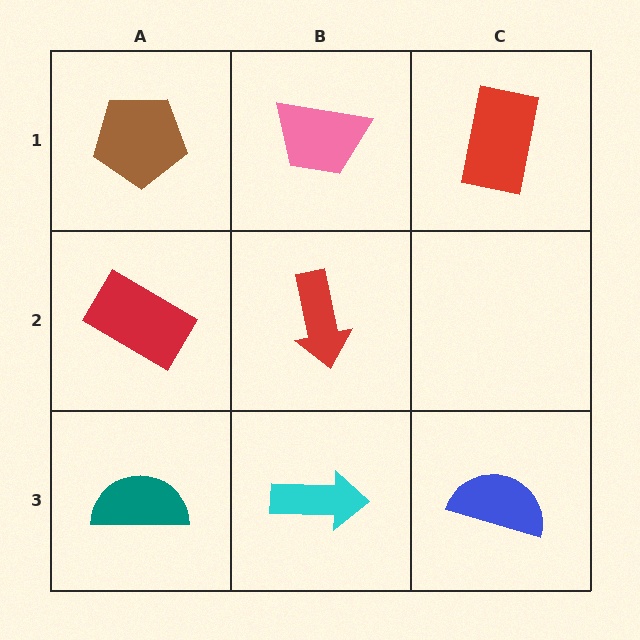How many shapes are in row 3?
3 shapes.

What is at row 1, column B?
A pink trapezoid.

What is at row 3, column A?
A teal semicircle.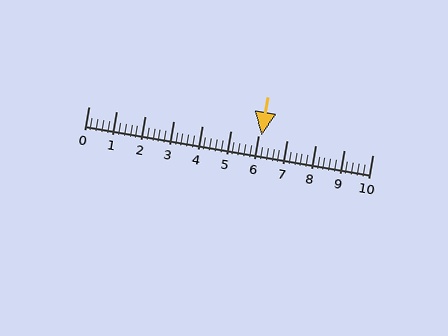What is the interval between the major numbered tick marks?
The major tick marks are spaced 1 units apart.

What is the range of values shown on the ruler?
The ruler shows values from 0 to 10.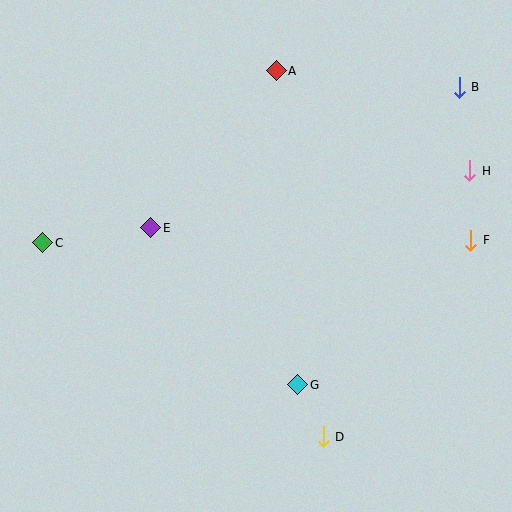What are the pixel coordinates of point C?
Point C is at (43, 243).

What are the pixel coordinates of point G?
Point G is at (298, 385).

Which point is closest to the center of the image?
Point E at (151, 228) is closest to the center.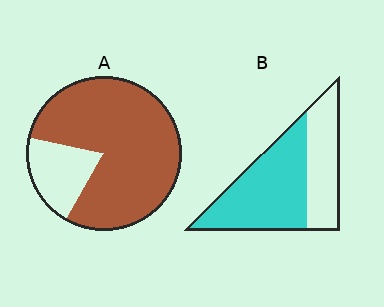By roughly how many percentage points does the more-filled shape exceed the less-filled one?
By roughly 20 percentage points (A over B).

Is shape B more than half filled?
Yes.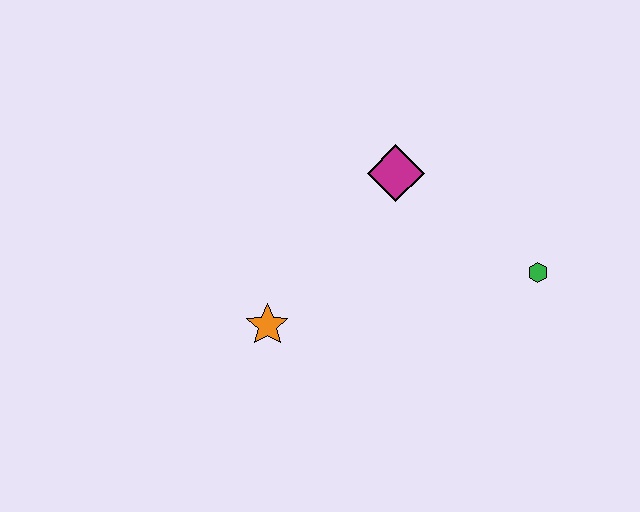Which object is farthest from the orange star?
The green hexagon is farthest from the orange star.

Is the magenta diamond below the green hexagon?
No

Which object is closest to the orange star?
The magenta diamond is closest to the orange star.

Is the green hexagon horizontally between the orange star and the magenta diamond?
No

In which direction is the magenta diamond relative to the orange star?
The magenta diamond is above the orange star.